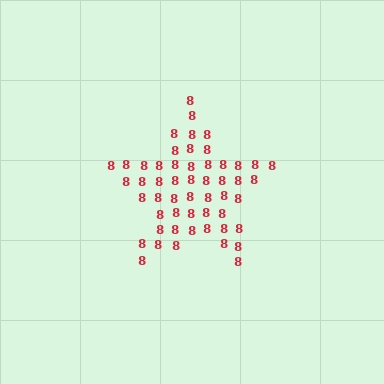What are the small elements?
The small elements are digit 8's.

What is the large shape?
The large shape is a star.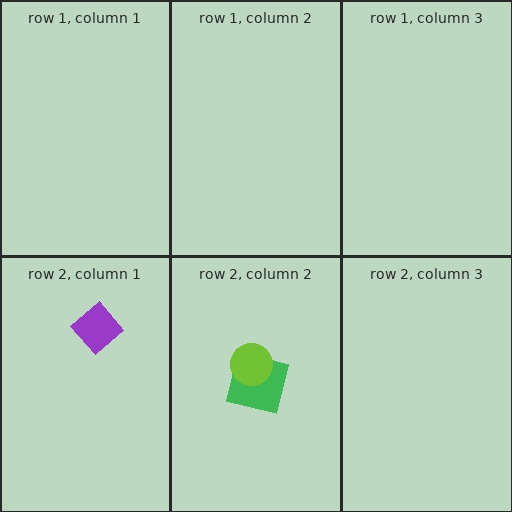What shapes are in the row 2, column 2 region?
The green square, the lime circle.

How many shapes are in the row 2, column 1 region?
1.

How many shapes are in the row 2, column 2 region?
2.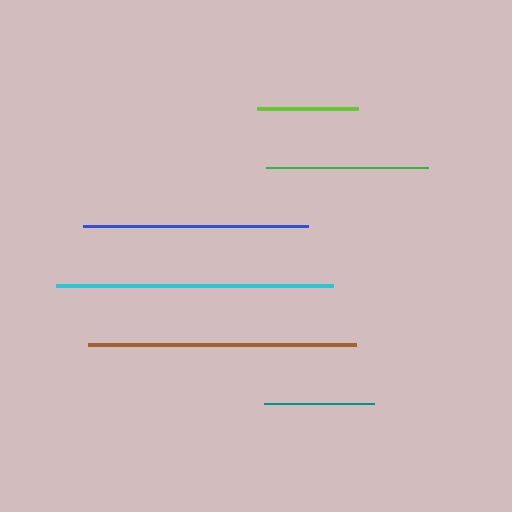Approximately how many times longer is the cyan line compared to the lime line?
The cyan line is approximately 2.8 times the length of the lime line.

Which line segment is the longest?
The cyan line is the longest at approximately 277 pixels.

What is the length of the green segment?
The green segment is approximately 161 pixels long.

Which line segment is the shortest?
The lime line is the shortest at approximately 100 pixels.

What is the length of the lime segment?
The lime segment is approximately 100 pixels long.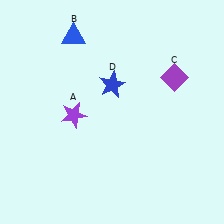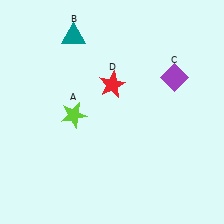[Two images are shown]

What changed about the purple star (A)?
In Image 1, A is purple. In Image 2, it changed to lime.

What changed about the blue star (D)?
In Image 1, D is blue. In Image 2, it changed to red.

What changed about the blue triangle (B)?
In Image 1, B is blue. In Image 2, it changed to teal.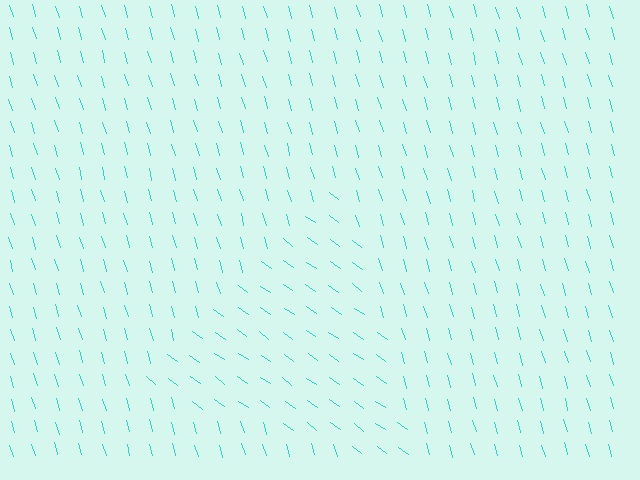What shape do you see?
I see a triangle.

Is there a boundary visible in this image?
Yes, there is a texture boundary formed by a change in line orientation.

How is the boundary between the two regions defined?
The boundary is defined purely by a change in line orientation (approximately 38 degrees difference). All lines are the same color and thickness.